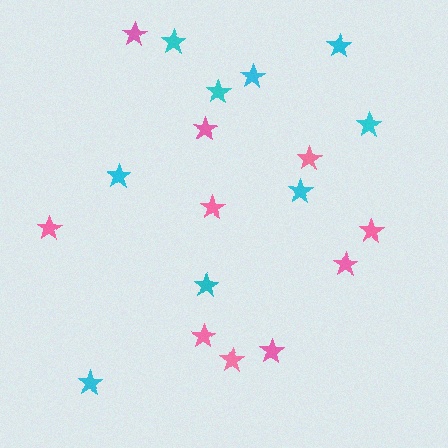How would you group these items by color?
There are 2 groups: one group of pink stars (10) and one group of cyan stars (9).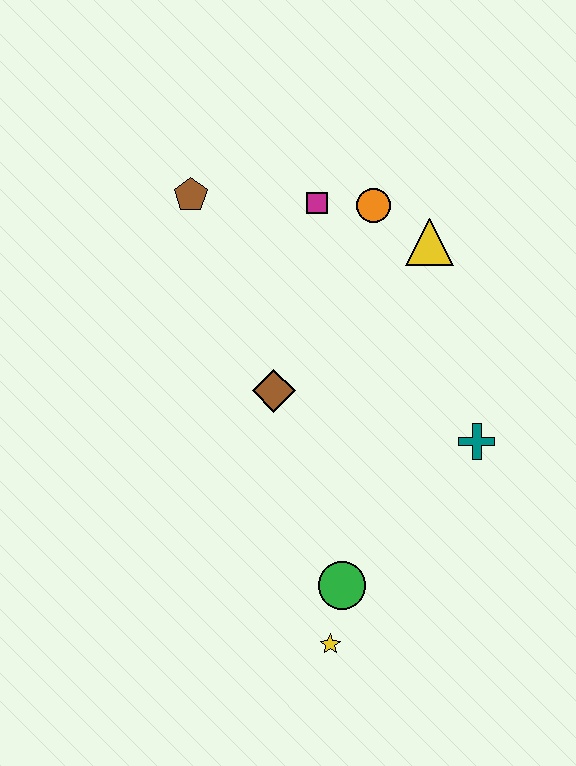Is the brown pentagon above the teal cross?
Yes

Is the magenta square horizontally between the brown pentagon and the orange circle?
Yes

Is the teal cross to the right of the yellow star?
Yes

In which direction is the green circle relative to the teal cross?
The green circle is below the teal cross.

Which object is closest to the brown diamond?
The magenta square is closest to the brown diamond.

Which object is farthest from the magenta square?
The yellow star is farthest from the magenta square.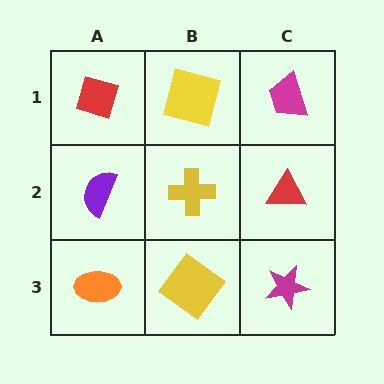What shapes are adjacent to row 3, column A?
A purple semicircle (row 2, column A), a yellow diamond (row 3, column B).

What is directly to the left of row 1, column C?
A yellow square.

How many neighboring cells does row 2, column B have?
4.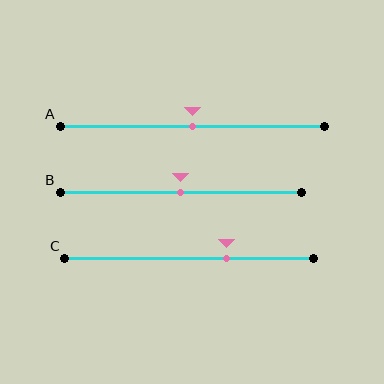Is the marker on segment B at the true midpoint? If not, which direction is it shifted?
Yes, the marker on segment B is at the true midpoint.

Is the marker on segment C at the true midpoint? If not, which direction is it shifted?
No, the marker on segment C is shifted to the right by about 15% of the segment length.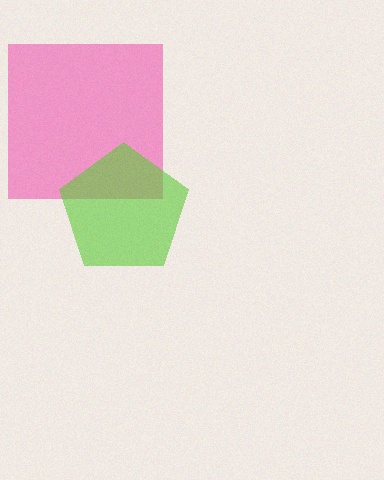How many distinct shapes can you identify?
There are 2 distinct shapes: a pink square, a lime pentagon.